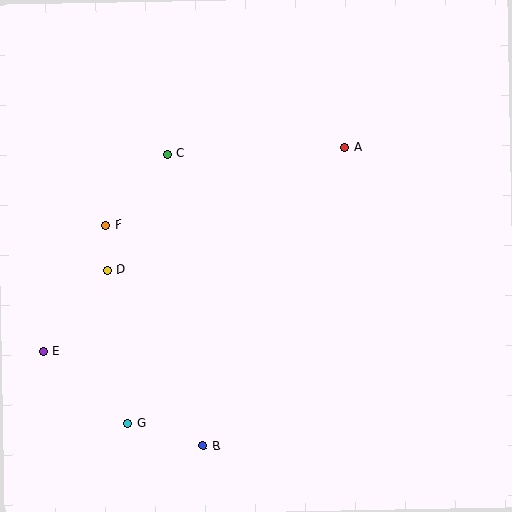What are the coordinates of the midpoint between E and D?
The midpoint between E and D is at (75, 310).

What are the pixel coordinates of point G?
Point G is at (128, 424).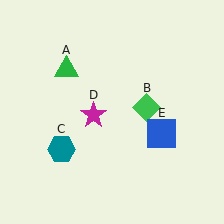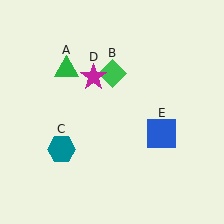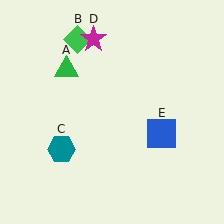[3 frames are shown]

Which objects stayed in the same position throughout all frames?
Green triangle (object A) and teal hexagon (object C) and blue square (object E) remained stationary.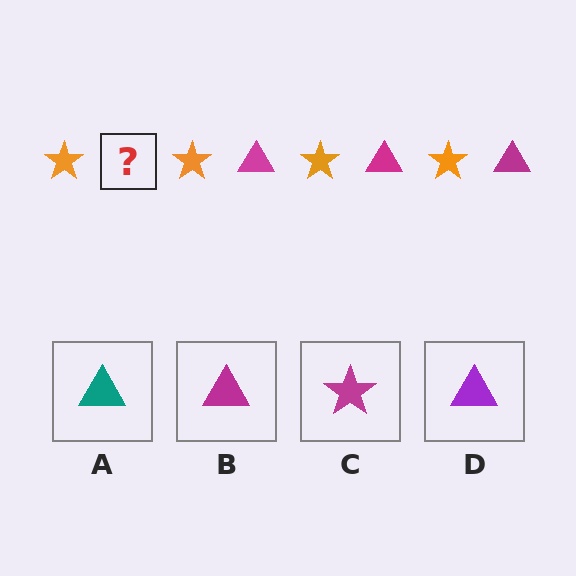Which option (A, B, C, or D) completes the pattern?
B.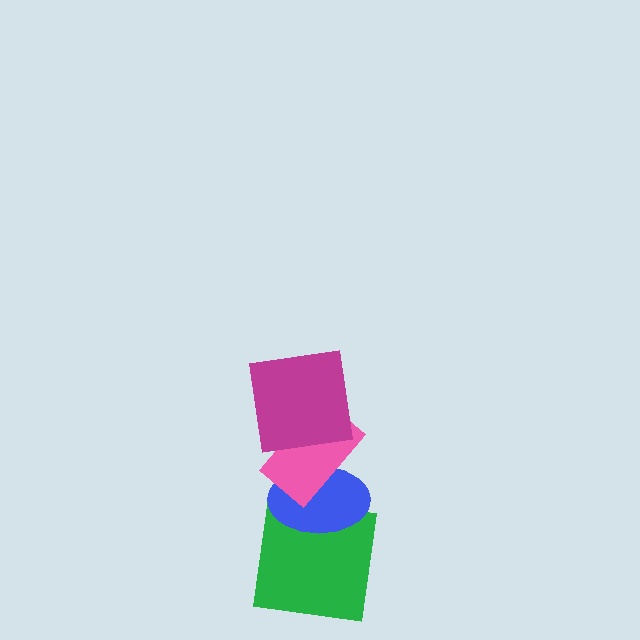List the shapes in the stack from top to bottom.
From top to bottom: the magenta square, the pink rectangle, the blue ellipse, the green square.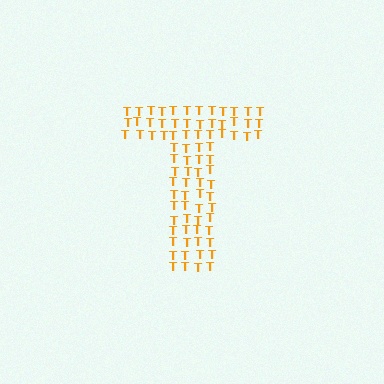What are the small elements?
The small elements are letter T's.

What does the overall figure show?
The overall figure shows the letter T.